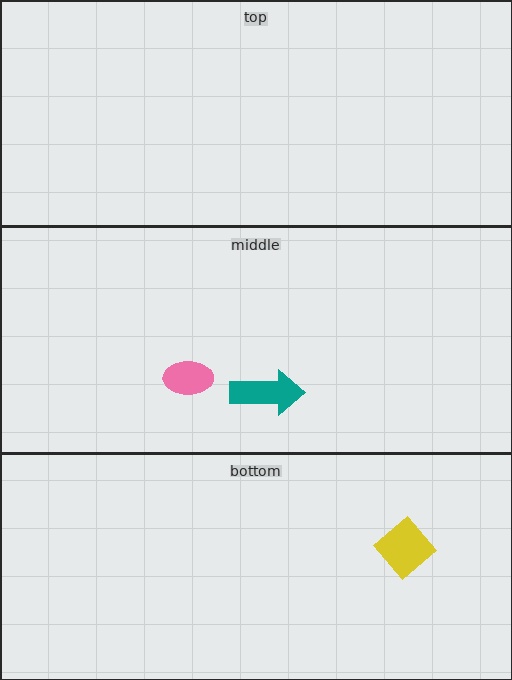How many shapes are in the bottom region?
1.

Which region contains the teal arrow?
The middle region.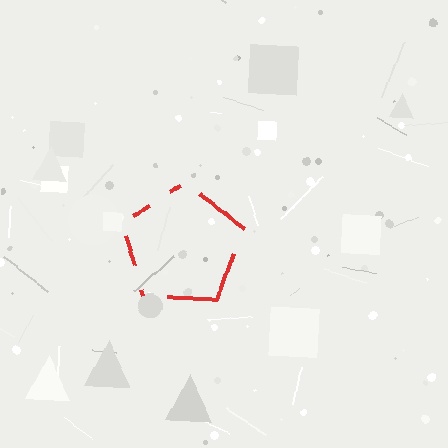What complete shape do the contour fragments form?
The contour fragments form a pentagon.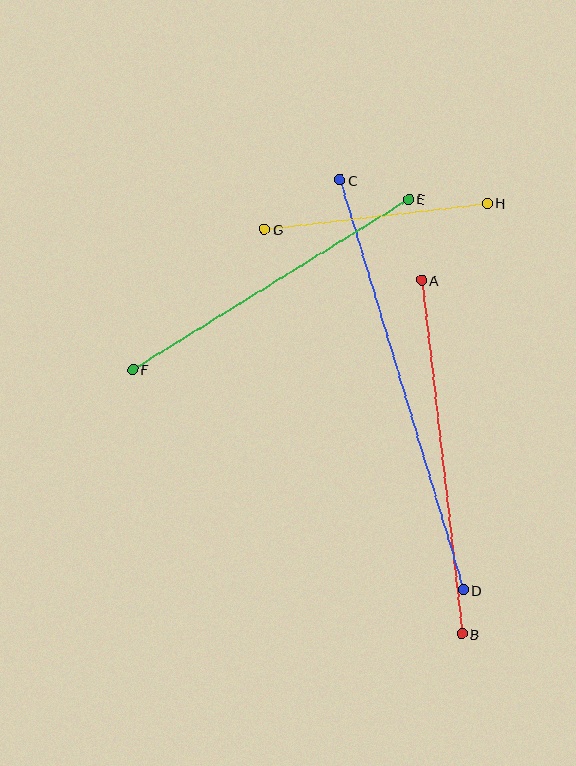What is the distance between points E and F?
The distance is approximately 324 pixels.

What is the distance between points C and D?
The distance is approximately 427 pixels.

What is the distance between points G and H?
The distance is approximately 225 pixels.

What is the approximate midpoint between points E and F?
The midpoint is at approximately (271, 284) pixels.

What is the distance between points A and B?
The distance is approximately 356 pixels.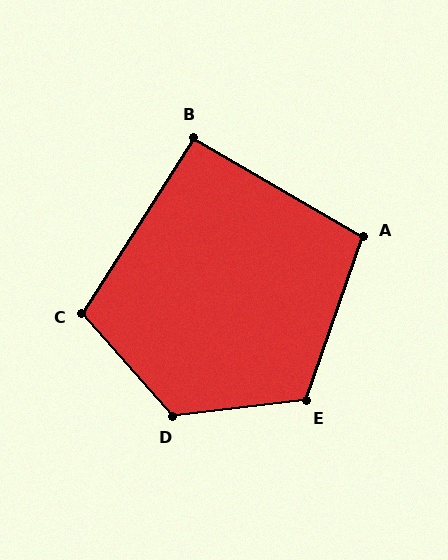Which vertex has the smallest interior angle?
B, at approximately 92 degrees.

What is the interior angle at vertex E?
Approximately 116 degrees (obtuse).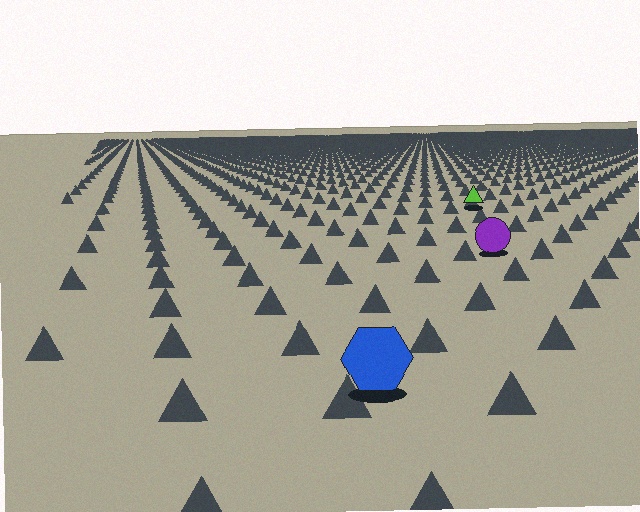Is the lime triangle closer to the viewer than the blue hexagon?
No. The blue hexagon is closer — you can tell from the texture gradient: the ground texture is coarser near it.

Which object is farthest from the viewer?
The lime triangle is farthest from the viewer. It appears smaller and the ground texture around it is denser.